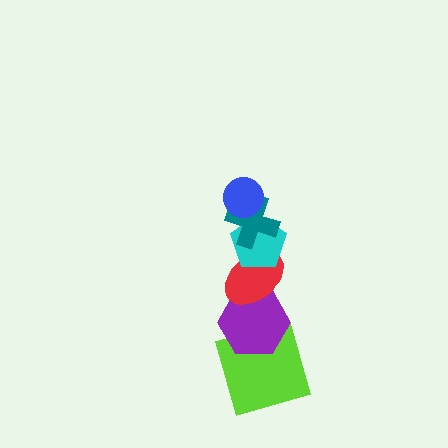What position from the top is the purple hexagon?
The purple hexagon is 5th from the top.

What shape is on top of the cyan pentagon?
The teal cross is on top of the cyan pentagon.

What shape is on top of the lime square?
The purple hexagon is on top of the lime square.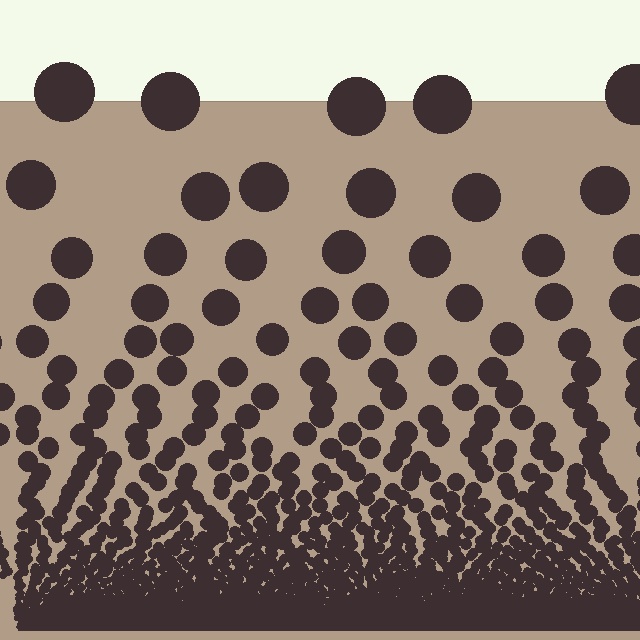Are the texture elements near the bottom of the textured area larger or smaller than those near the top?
Smaller. The gradient is inverted — elements near the bottom are smaller and denser.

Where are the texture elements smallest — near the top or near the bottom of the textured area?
Near the bottom.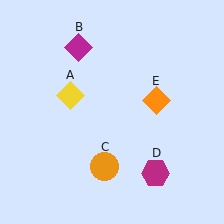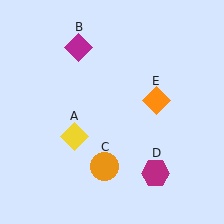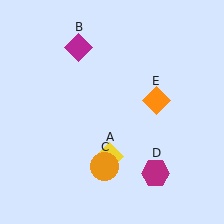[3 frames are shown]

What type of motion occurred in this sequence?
The yellow diamond (object A) rotated counterclockwise around the center of the scene.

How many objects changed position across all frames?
1 object changed position: yellow diamond (object A).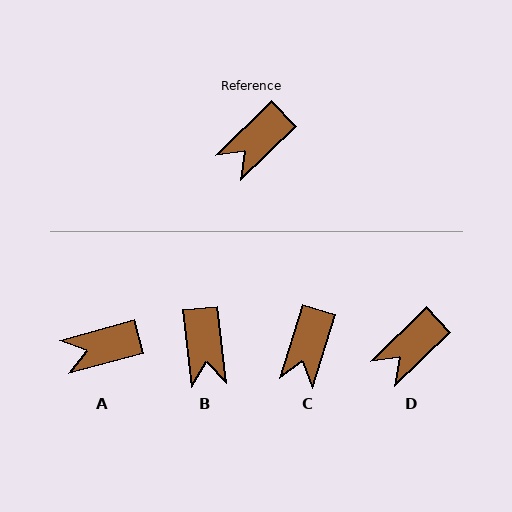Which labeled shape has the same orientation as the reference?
D.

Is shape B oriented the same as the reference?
No, it is off by about 52 degrees.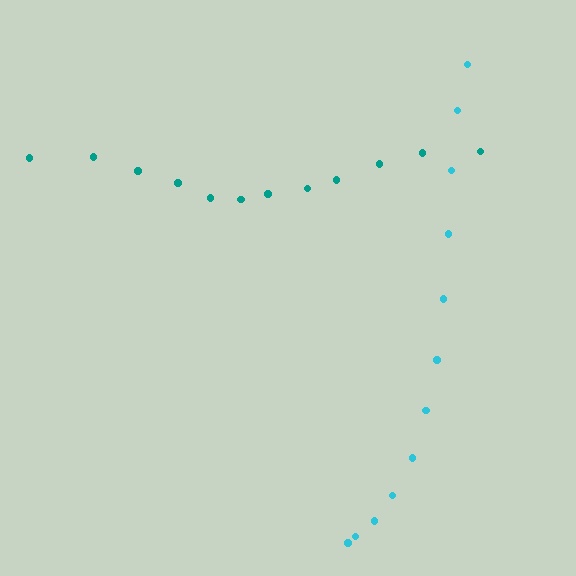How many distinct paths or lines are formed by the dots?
There are 2 distinct paths.